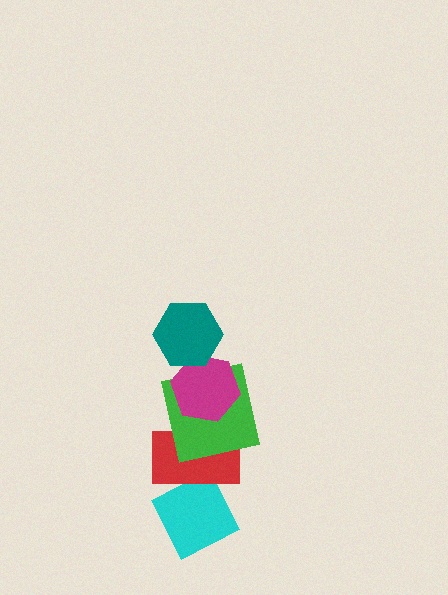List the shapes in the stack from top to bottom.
From top to bottom: the teal hexagon, the magenta hexagon, the green square, the red rectangle, the cyan diamond.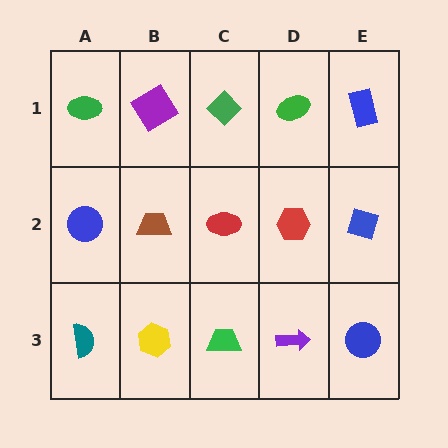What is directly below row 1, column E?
A blue diamond.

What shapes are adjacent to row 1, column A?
A blue circle (row 2, column A), a purple diamond (row 1, column B).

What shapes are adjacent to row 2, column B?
A purple diamond (row 1, column B), a yellow hexagon (row 3, column B), a blue circle (row 2, column A), a red ellipse (row 2, column C).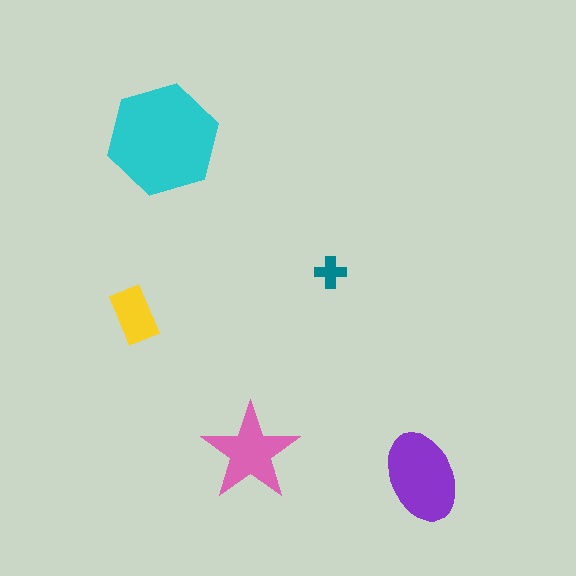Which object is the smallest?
The teal cross.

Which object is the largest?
The cyan hexagon.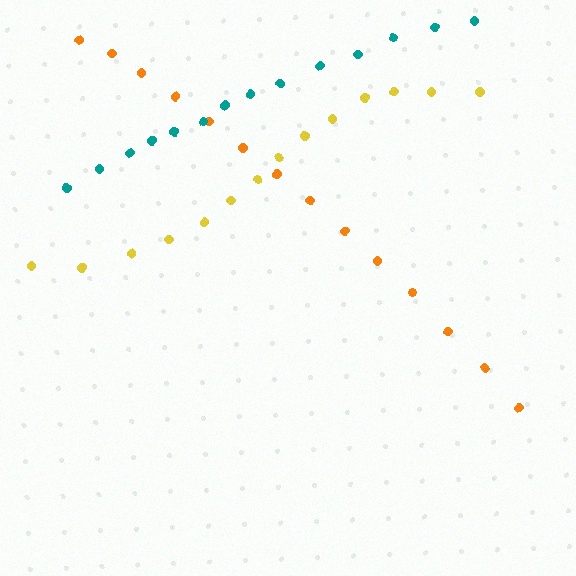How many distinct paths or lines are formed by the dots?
There are 3 distinct paths.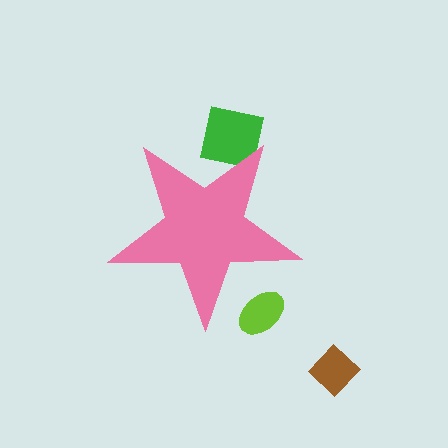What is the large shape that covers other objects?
A pink star.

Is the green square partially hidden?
Yes, the green square is partially hidden behind the pink star.